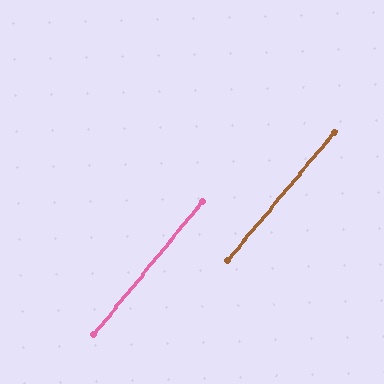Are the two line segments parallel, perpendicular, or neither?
Parallel — their directions differ by only 0.5°.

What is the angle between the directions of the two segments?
Approximately 0 degrees.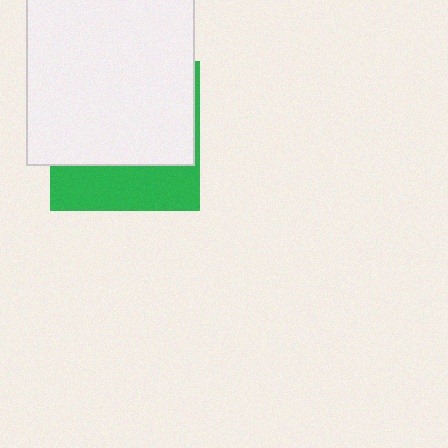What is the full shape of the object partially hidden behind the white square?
The partially hidden object is a green square.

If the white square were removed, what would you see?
You would see the complete green square.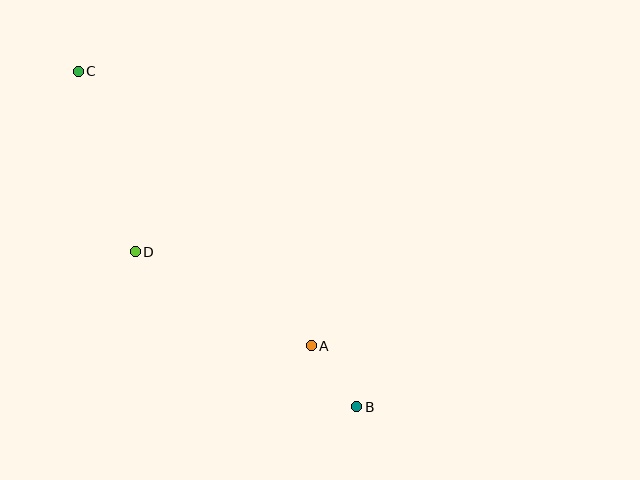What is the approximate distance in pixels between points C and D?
The distance between C and D is approximately 190 pixels.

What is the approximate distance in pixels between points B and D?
The distance between B and D is approximately 270 pixels.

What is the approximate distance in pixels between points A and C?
The distance between A and C is approximately 360 pixels.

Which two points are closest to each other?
Points A and B are closest to each other.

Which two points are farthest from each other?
Points B and C are farthest from each other.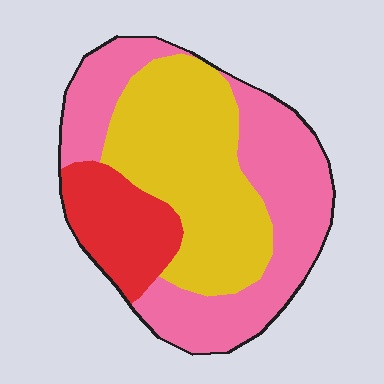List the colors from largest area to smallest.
From largest to smallest: pink, yellow, red.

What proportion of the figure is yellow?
Yellow covers about 40% of the figure.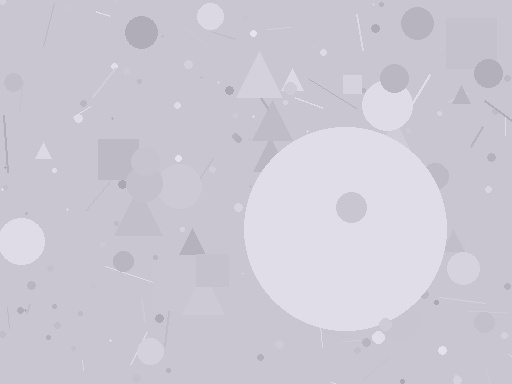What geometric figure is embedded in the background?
A circle is embedded in the background.